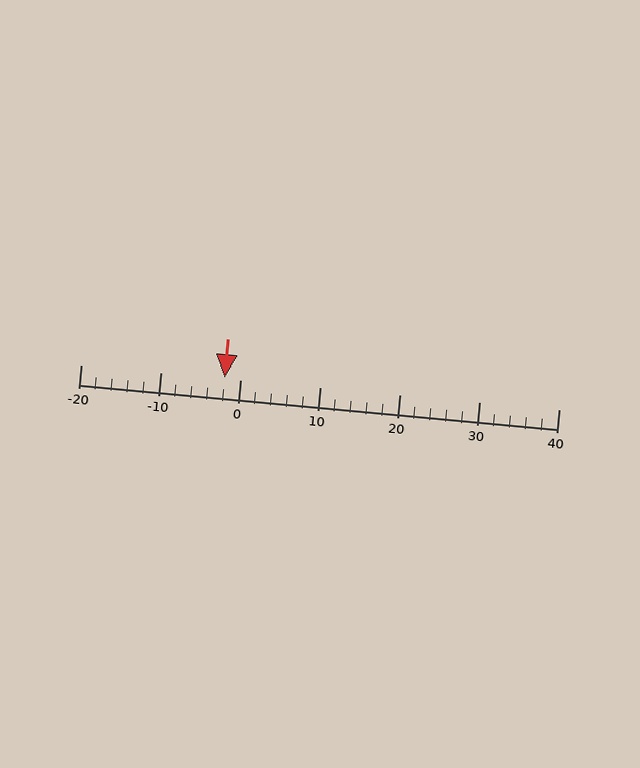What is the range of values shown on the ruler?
The ruler shows values from -20 to 40.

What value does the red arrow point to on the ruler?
The red arrow points to approximately -2.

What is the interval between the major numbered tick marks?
The major tick marks are spaced 10 units apart.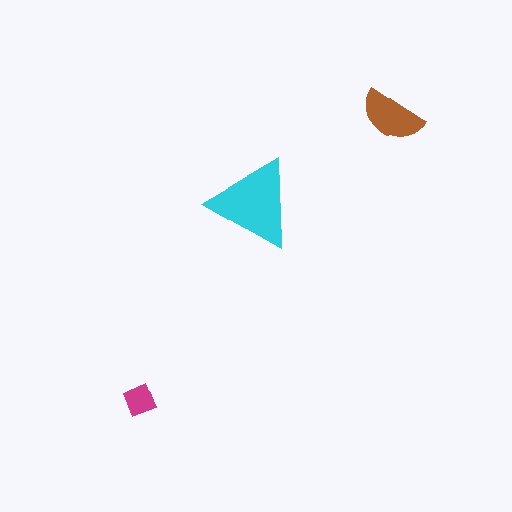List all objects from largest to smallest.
The cyan triangle, the brown semicircle, the magenta square.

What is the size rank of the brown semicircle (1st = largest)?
2nd.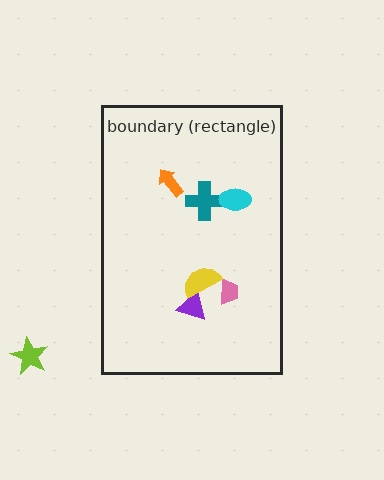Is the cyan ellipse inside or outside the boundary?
Inside.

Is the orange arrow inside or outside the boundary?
Inside.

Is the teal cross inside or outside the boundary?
Inside.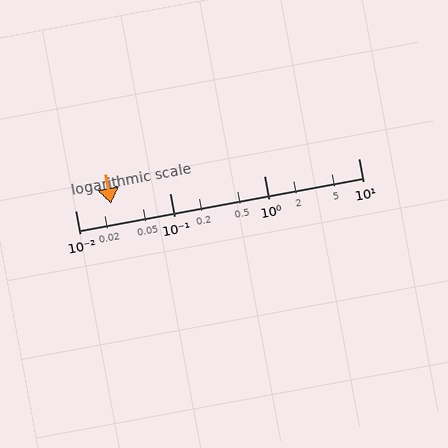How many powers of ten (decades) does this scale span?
The scale spans 3 decades, from 0.01 to 10.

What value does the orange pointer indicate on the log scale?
The pointer indicates approximately 0.024.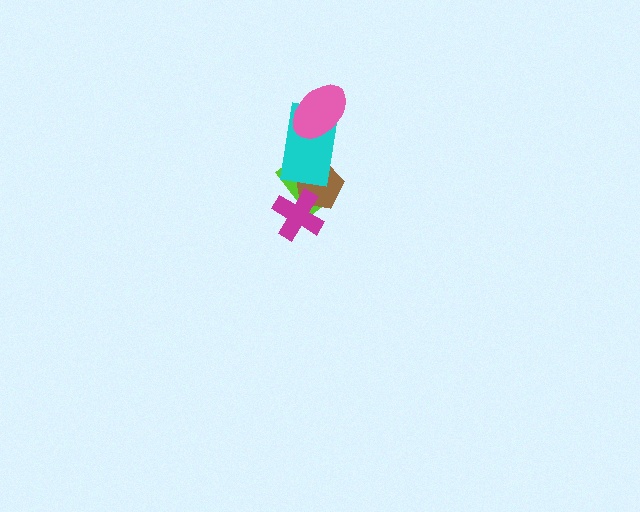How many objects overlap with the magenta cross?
2 objects overlap with the magenta cross.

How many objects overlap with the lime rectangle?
3 objects overlap with the lime rectangle.